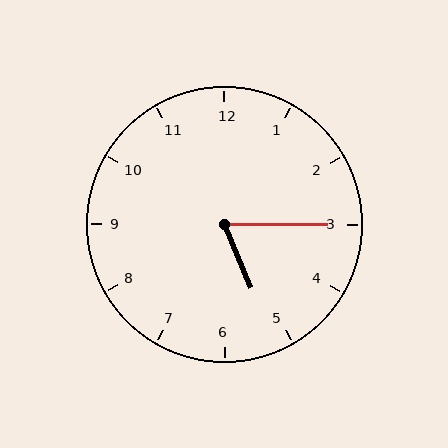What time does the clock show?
5:15.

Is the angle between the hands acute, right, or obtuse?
It is acute.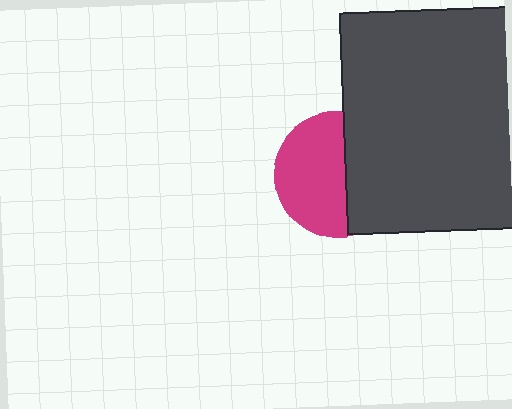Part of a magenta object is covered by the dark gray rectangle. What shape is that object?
It is a circle.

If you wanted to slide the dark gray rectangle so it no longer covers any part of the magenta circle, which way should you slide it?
Slide it right — that is the most direct way to separate the two shapes.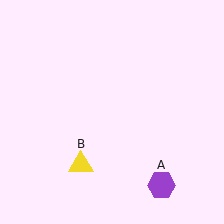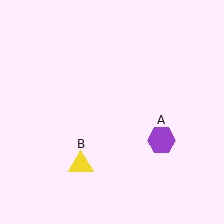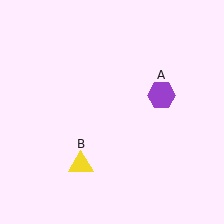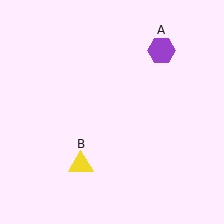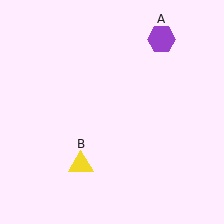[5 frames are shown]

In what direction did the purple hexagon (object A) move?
The purple hexagon (object A) moved up.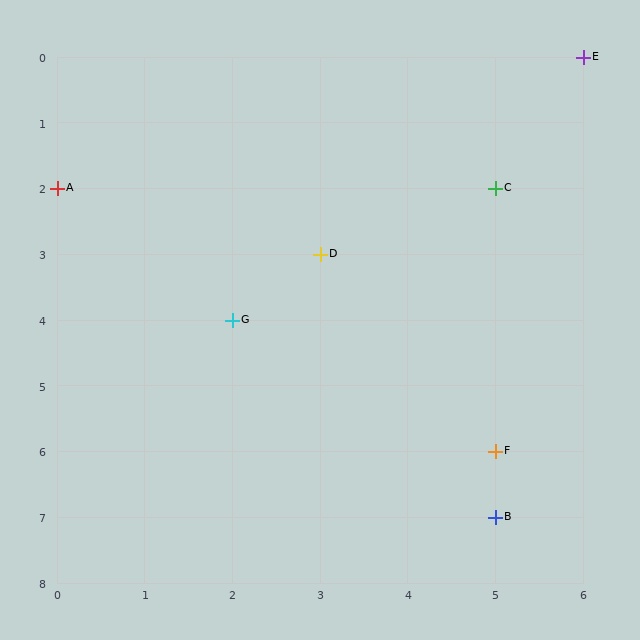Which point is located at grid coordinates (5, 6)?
Point F is at (5, 6).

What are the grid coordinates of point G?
Point G is at grid coordinates (2, 4).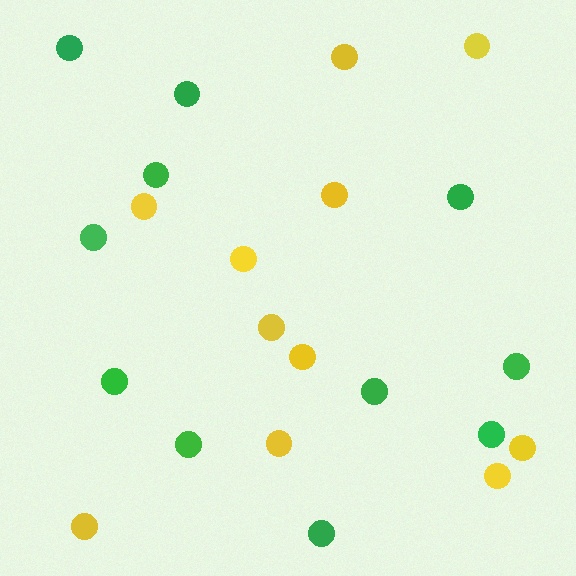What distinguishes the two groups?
There are 2 groups: one group of yellow circles (11) and one group of green circles (11).